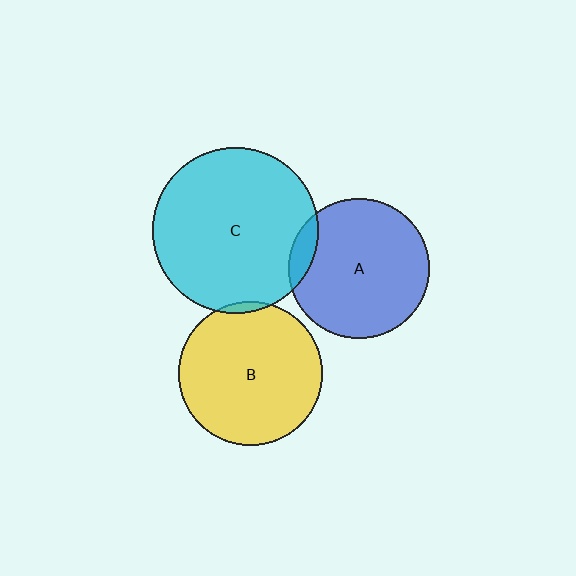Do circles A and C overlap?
Yes.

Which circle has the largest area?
Circle C (cyan).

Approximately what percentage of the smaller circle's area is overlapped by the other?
Approximately 10%.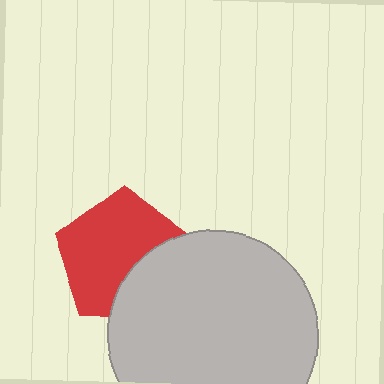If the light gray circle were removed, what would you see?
You would see the complete red pentagon.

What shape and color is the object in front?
The object in front is a light gray circle.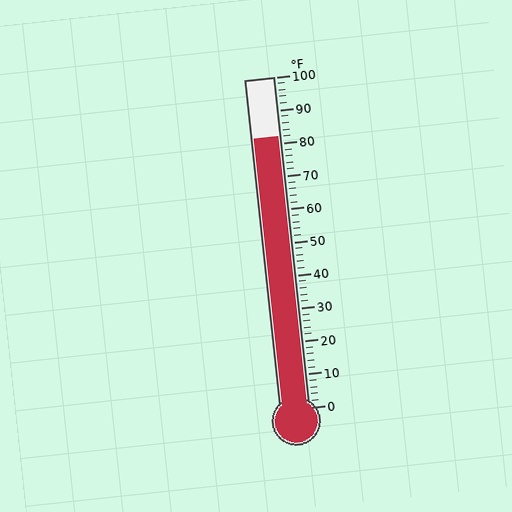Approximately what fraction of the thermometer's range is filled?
The thermometer is filled to approximately 80% of its range.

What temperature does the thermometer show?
The thermometer shows approximately 82°F.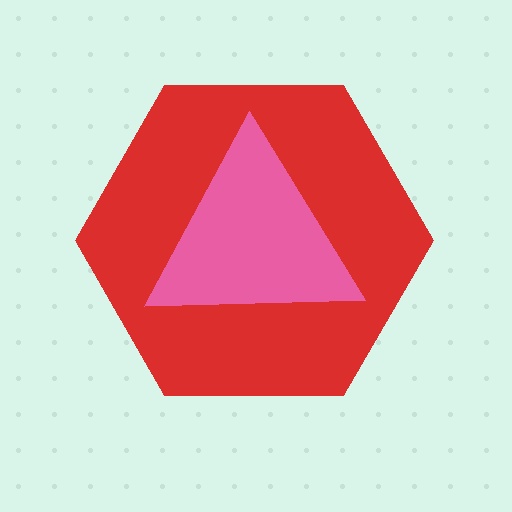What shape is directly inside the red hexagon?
The pink triangle.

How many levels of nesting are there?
2.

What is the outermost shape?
The red hexagon.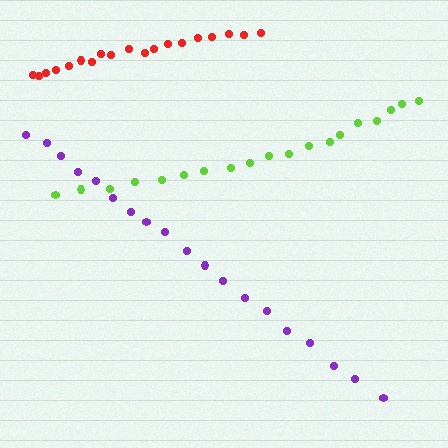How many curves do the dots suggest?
There are 3 distinct paths.